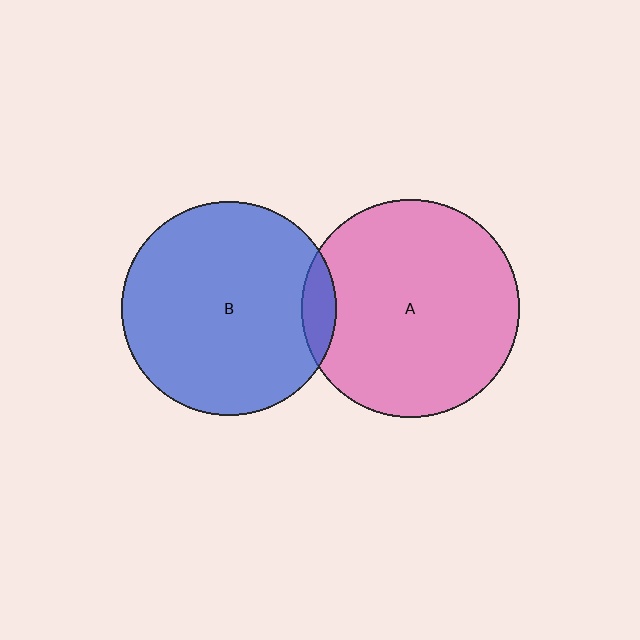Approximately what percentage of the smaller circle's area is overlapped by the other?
Approximately 10%.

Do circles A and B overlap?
Yes.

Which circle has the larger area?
Circle A (pink).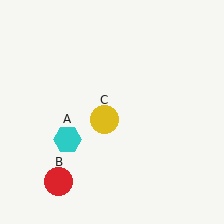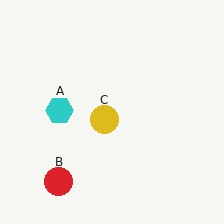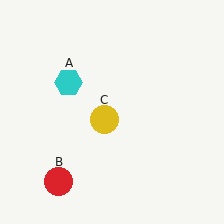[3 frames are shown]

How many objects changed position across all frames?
1 object changed position: cyan hexagon (object A).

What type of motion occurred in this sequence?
The cyan hexagon (object A) rotated clockwise around the center of the scene.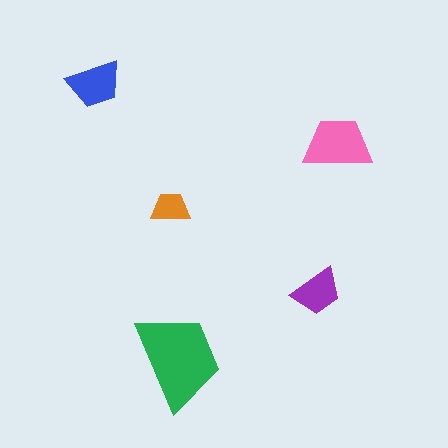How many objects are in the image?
There are 5 objects in the image.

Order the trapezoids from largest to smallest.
the green one, the pink one, the blue one, the purple one, the orange one.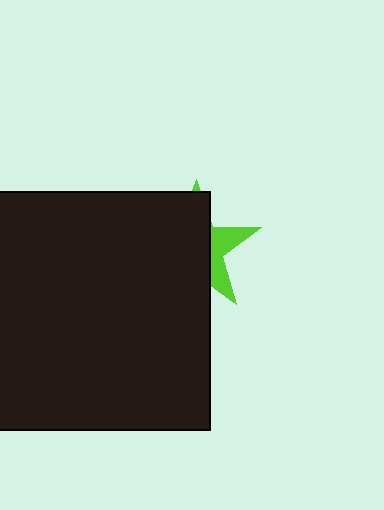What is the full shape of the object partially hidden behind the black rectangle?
The partially hidden object is a lime star.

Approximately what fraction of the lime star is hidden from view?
Roughly 71% of the lime star is hidden behind the black rectangle.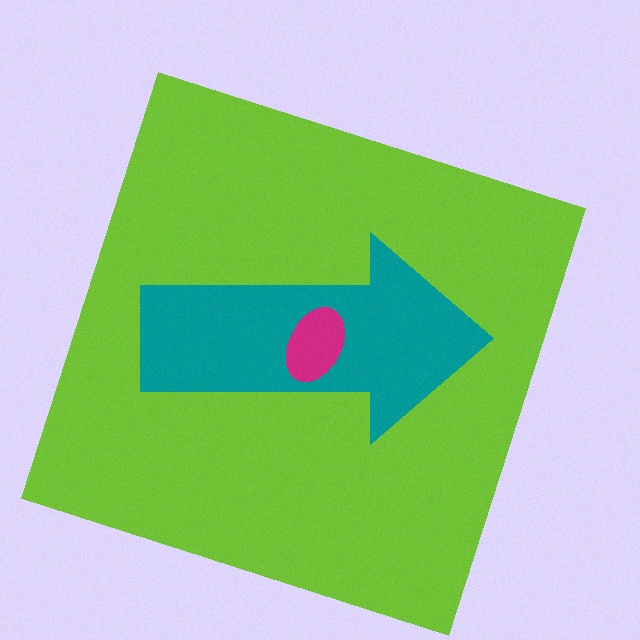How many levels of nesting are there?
3.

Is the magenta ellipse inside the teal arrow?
Yes.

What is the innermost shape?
The magenta ellipse.